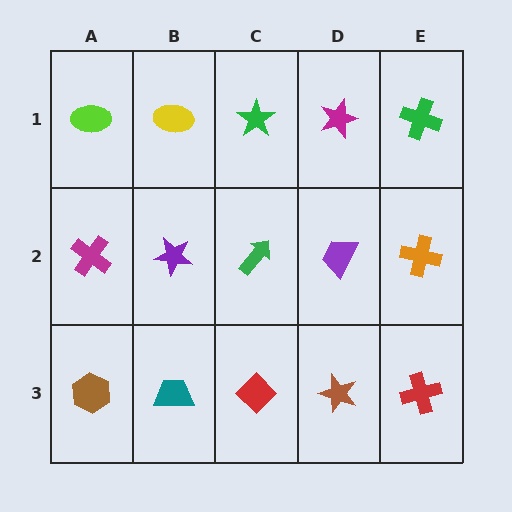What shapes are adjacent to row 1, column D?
A purple trapezoid (row 2, column D), a green star (row 1, column C), a green cross (row 1, column E).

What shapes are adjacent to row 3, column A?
A magenta cross (row 2, column A), a teal trapezoid (row 3, column B).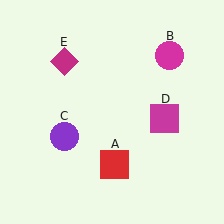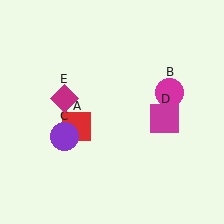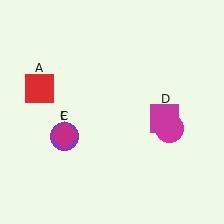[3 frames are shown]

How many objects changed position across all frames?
3 objects changed position: red square (object A), magenta circle (object B), magenta diamond (object E).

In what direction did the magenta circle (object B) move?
The magenta circle (object B) moved down.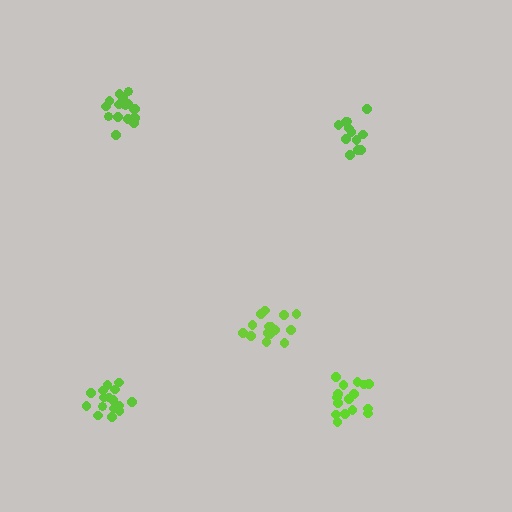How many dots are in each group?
Group 1: 15 dots, Group 2: 14 dots, Group 3: 16 dots, Group 4: 17 dots, Group 5: 17 dots (79 total).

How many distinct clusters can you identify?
There are 5 distinct clusters.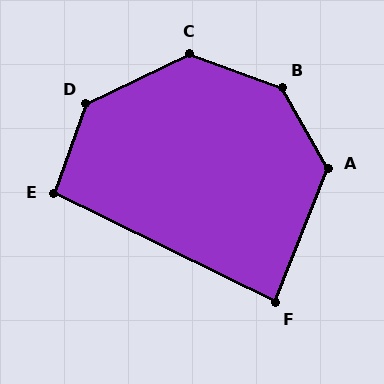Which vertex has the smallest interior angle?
F, at approximately 85 degrees.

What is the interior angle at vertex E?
Approximately 97 degrees (obtuse).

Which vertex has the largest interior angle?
B, at approximately 139 degrees.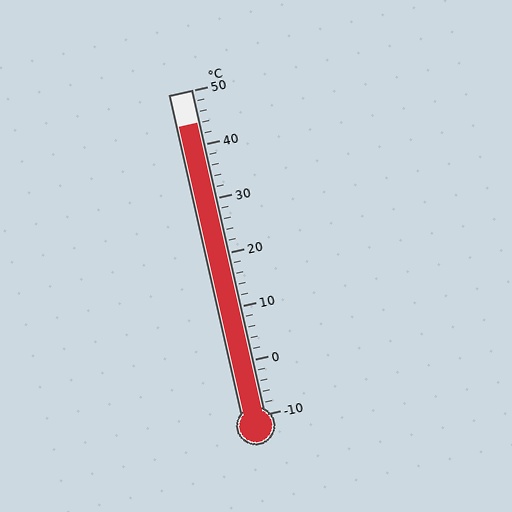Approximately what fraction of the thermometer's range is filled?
The thermometer is filled to approximately 90% of its range.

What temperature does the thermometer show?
The thermometer shows approximately 44°C.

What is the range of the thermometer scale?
The thermometer scale ranges from -10°C to 50°C.